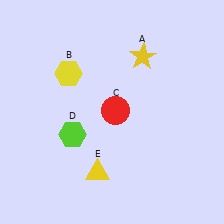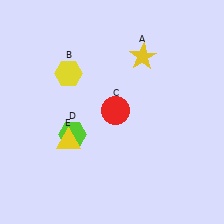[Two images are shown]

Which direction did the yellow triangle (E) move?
The yellow triangle (E) moved up.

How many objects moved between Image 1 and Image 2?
1 object moved between the two images.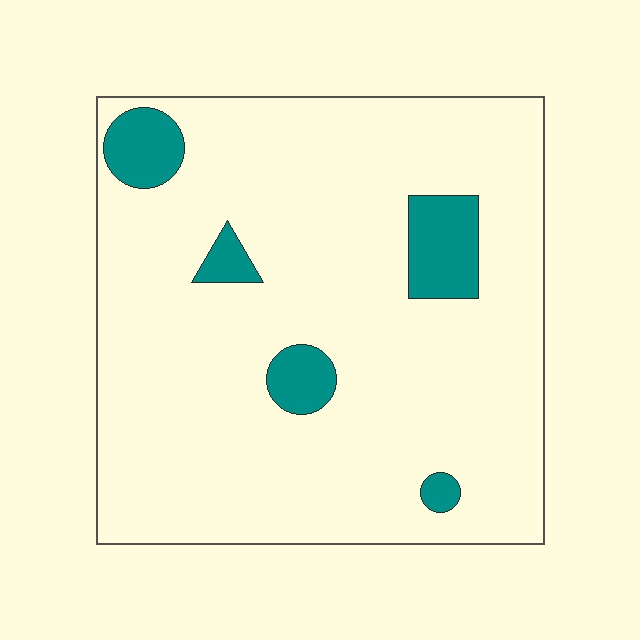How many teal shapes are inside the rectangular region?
5.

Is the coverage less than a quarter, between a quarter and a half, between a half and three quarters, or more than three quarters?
Less than a quarter.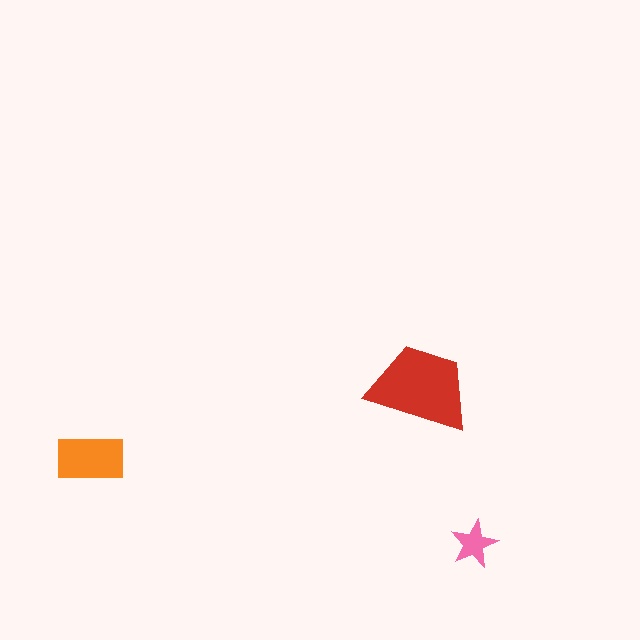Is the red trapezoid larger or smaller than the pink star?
Larger.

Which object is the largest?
The red trapezoid.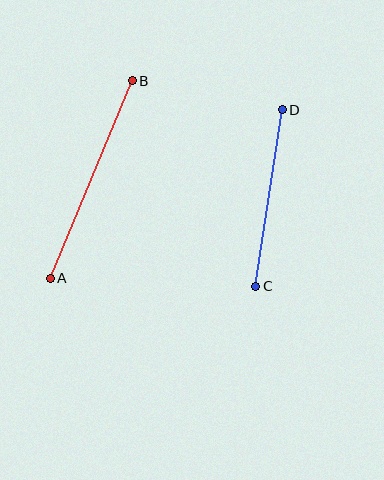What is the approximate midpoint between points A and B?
The midpoint is at approximately (91, 180) pixels.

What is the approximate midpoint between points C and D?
The midpoint is at approximately (269, 198) pixels.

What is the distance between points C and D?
The distance is approximately 179 pixels.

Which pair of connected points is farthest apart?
Points A and B are farthest apart.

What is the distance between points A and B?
The distance is approximately 214 pixels.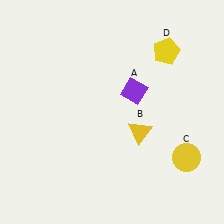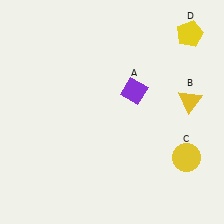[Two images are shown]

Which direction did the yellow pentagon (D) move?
The yellow pentagon (D) moved right.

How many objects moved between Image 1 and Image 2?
2 objects moved between the two images.